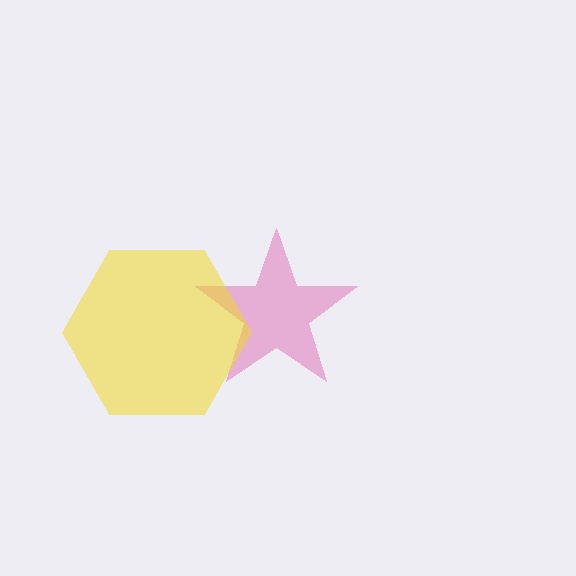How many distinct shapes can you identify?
There are 2 distinct shapes: a pink star, a yellow hexagon.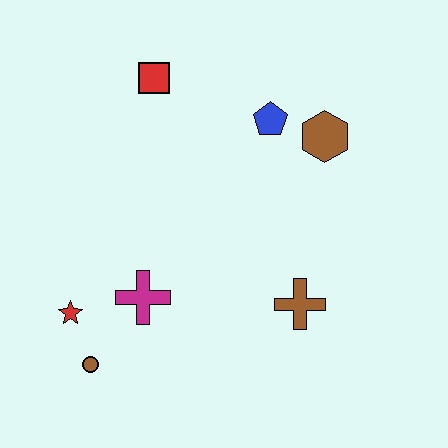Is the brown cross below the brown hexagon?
Yes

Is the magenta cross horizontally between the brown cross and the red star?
Yes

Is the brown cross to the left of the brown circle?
No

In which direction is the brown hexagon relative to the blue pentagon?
The brown hexagon is to the right of the blue pentagon.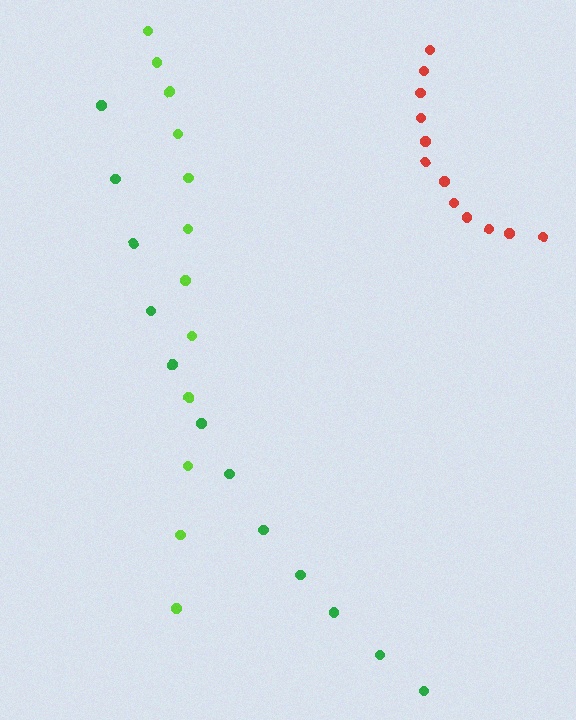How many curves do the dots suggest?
There are 3 distinct paths.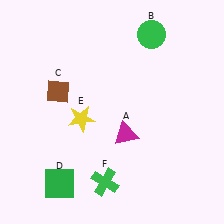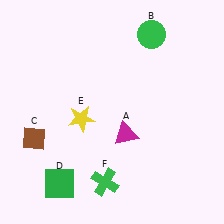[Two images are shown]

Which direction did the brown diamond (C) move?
The brown diamond (C) moved down.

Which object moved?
The brown diamond (C) moved down.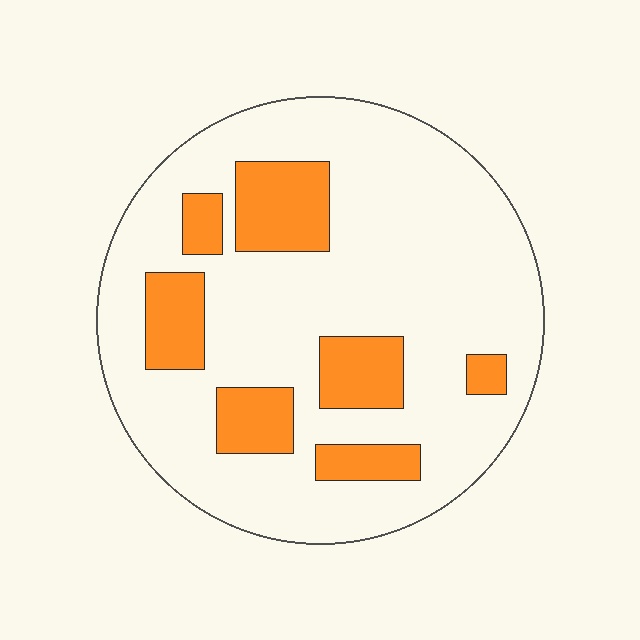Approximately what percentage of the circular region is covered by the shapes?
Approximately 20%.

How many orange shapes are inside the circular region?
7.